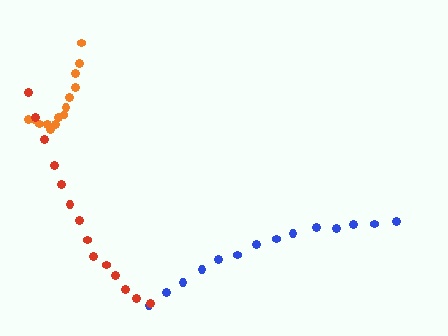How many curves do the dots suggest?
There are 3 distinct paths.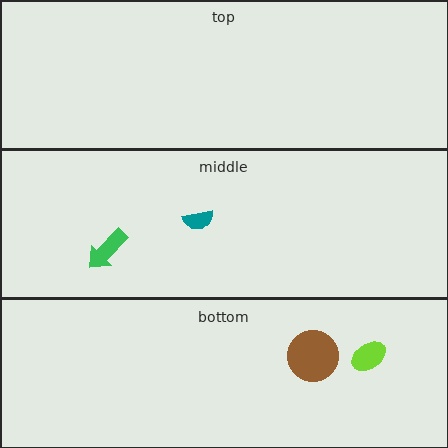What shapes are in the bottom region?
The lime ellipse, the brown circle.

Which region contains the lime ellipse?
The bottom region.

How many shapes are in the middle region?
2.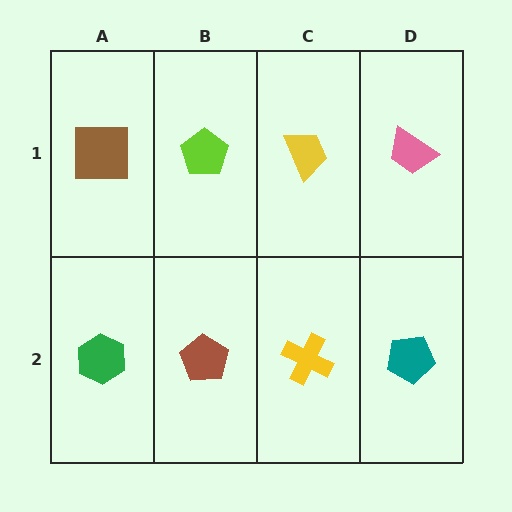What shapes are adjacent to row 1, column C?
A yellow cross (row 2, column C), a lime pentagon (row 1, column B), a pink trapezoid (row 1, column D).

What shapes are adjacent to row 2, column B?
A lime pentagon (row 1, column B), a green hexagon (row 2, column A), a yellow cross (row 2, column C).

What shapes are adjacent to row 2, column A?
A brown square (row 1, column A), a brown pentagon (row 2, column B).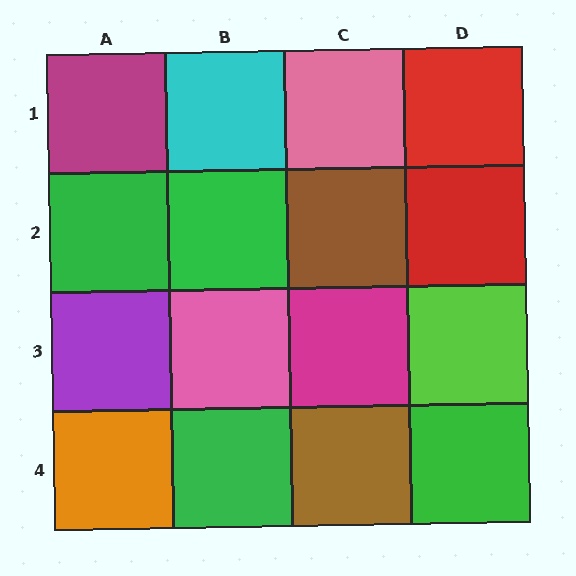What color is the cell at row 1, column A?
Magenta.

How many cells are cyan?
1 cell is cyan.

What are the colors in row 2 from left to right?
Green, green, brown, red.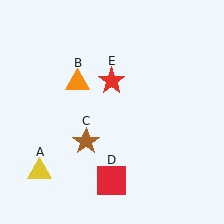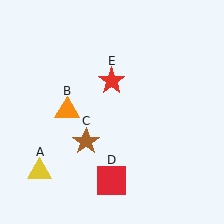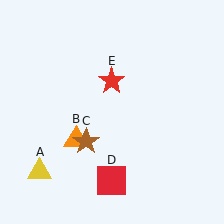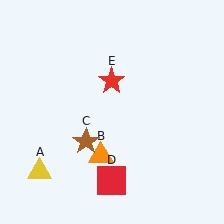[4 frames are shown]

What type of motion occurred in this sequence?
The orange triangle (object B) rotated counterclockwise around the center of the scene.